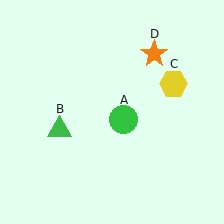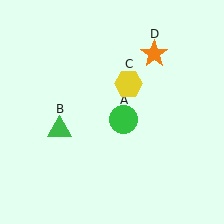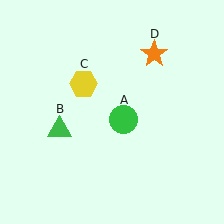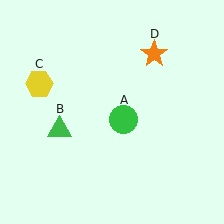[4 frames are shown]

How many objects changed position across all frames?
1 object changed position: yellow hexagon (object C).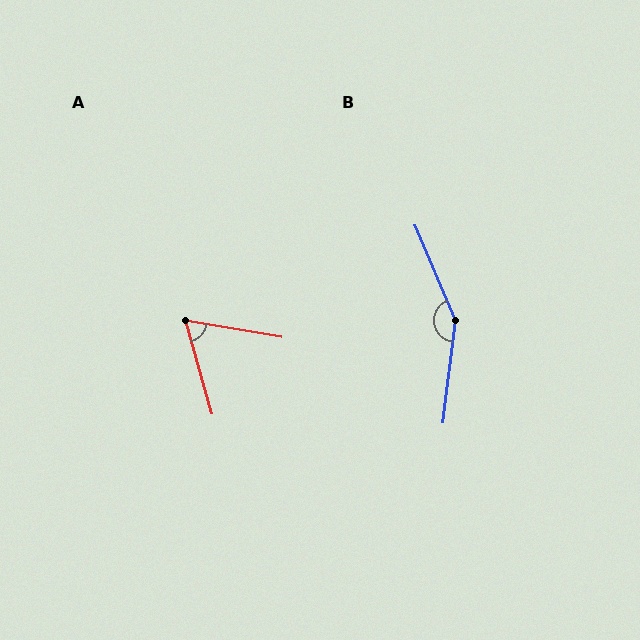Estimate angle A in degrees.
Approximately 65 degrees.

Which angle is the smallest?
A, at approximately 65 degrees.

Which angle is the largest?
B, at approximately 150 degrees.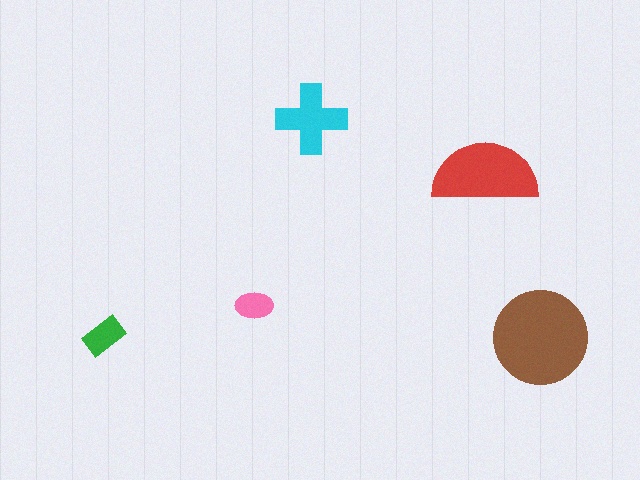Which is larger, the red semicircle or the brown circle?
The brown circle.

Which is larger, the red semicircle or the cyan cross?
The red semicircle.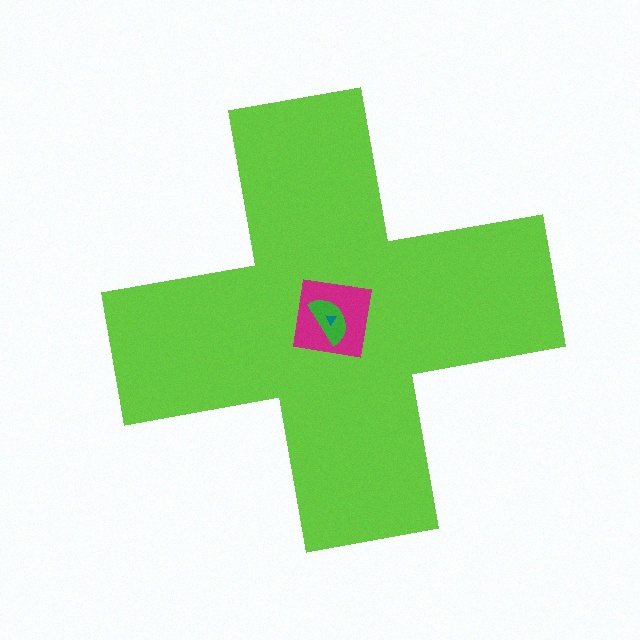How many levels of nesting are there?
4.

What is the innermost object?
The teal triangle.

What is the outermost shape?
The lime cross.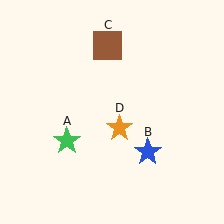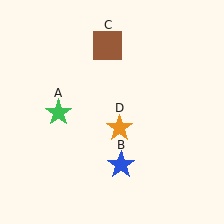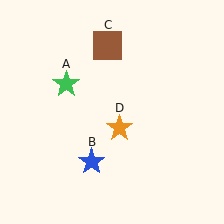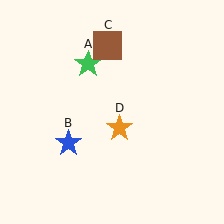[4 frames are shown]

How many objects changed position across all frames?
2 objects changed position: green star (object A), blue star (object B).